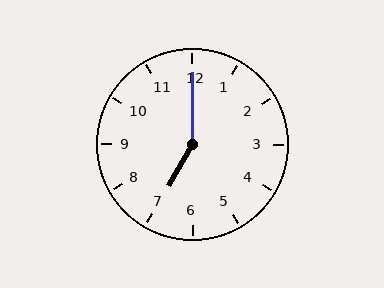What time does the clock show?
7:00.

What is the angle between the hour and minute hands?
Approximately 150 degrees.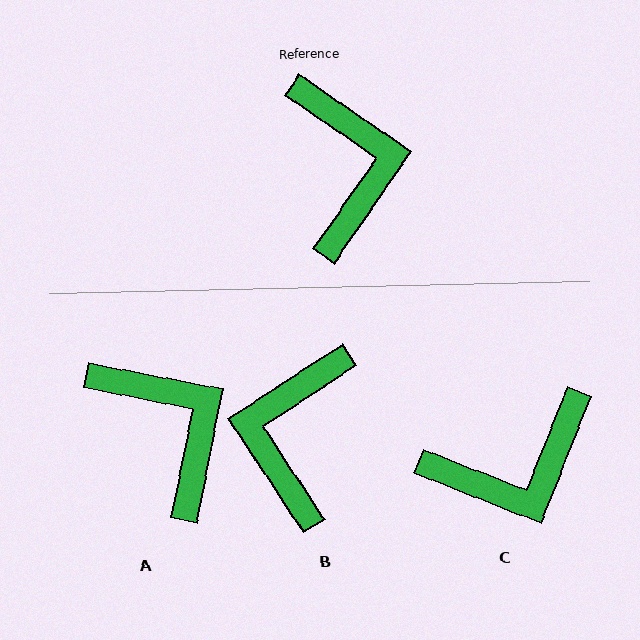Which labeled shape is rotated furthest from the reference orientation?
B, about 158 degrees away.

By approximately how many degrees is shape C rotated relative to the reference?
Approximately 77 degrees clockwise.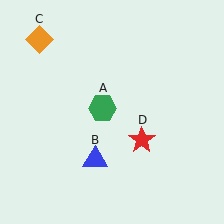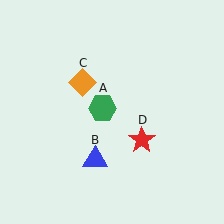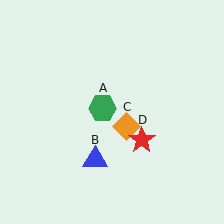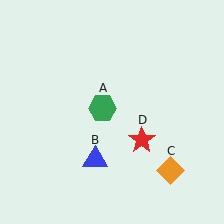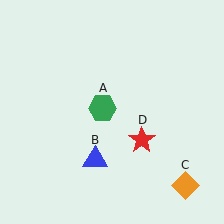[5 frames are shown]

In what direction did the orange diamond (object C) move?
The orange diamond (object C) moved down and to the right.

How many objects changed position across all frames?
1 object changed position: orange diamond (object C).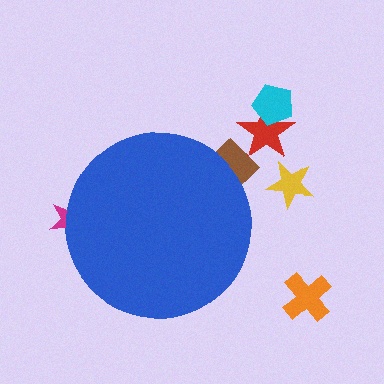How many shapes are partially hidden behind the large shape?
2 shapes are partially hidden.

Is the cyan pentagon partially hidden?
No, the cyan pentagon is fully visible.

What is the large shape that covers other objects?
A blue circle.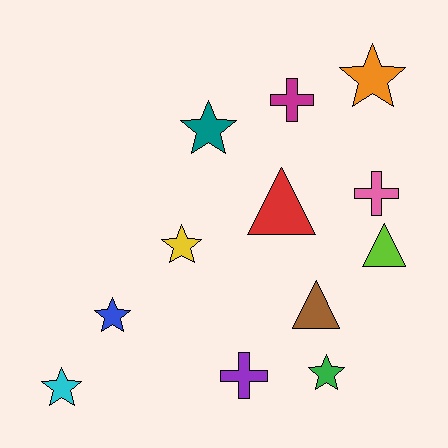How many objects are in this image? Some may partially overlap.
There are 12 objects.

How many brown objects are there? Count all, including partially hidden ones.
There is 1 brown object.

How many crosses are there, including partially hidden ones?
There are 3 crosses.